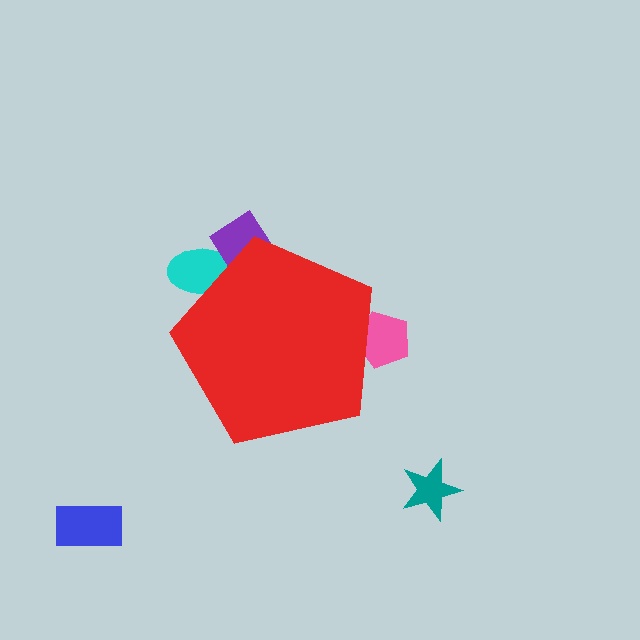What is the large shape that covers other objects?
A red pentagon.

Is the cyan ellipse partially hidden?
Yes, the cyan ellipse is partially hidden behind the red pentagon.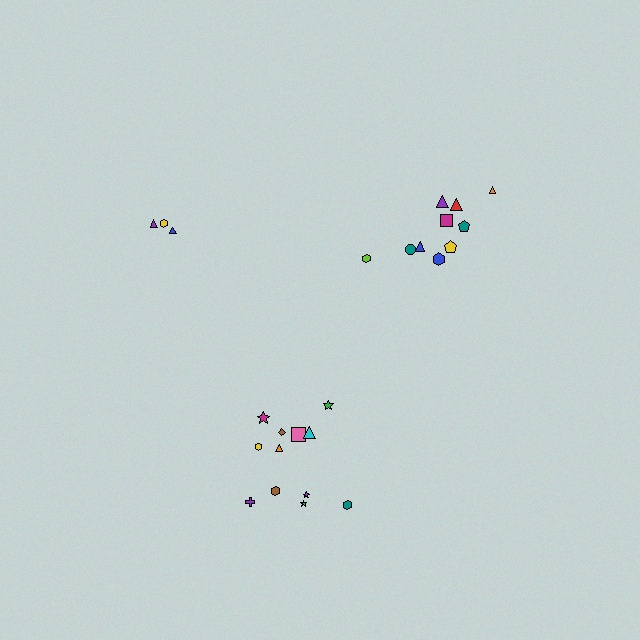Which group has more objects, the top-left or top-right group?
The top-right group.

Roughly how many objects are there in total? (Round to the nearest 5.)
Roughly 25 objects in total.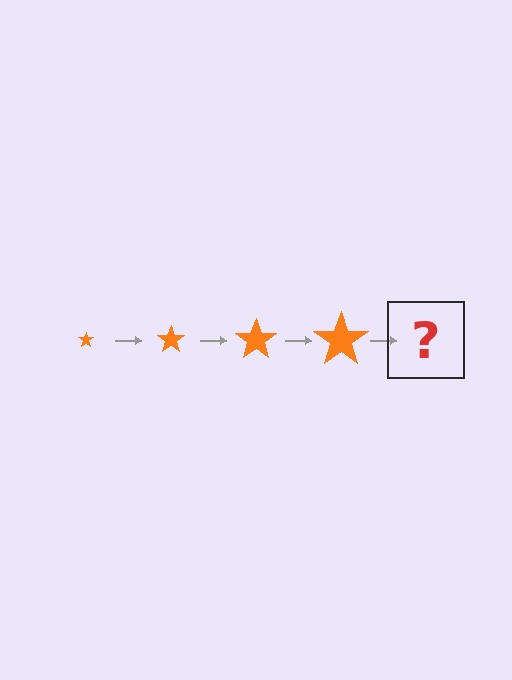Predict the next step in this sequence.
The next step is an orange star, larger than the previous one.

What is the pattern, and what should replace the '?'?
The pattern is that the star gets progressively larger each step. The '?' should be an orange star, larger than the previous one.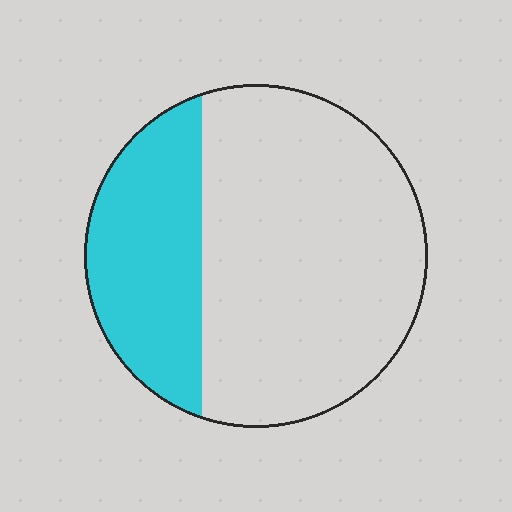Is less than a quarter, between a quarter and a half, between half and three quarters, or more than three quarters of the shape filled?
Between a quarter and a half.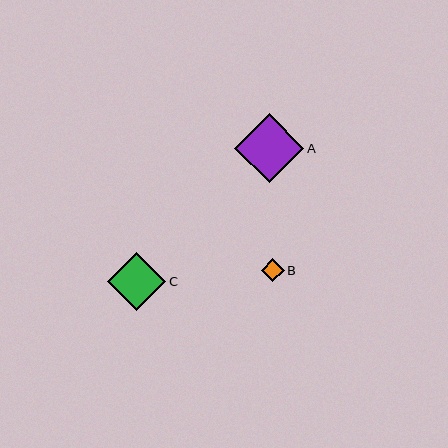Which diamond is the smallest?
Diamond B is the smallest with a size of approximately 23 pixels.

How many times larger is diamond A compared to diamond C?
Diamond A is approximately 1.2 times the size of diamond C.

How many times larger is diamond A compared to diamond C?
Diamond A is approximately 1.2 times the size of diamond C.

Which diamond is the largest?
Diamond A is the largest with a size of approximately 69 pixels.